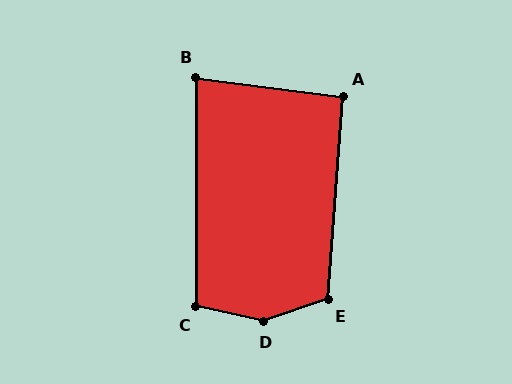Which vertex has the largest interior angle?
D, at approximately 149 degrees.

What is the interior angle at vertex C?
Approximately 102 degrees (obtuse).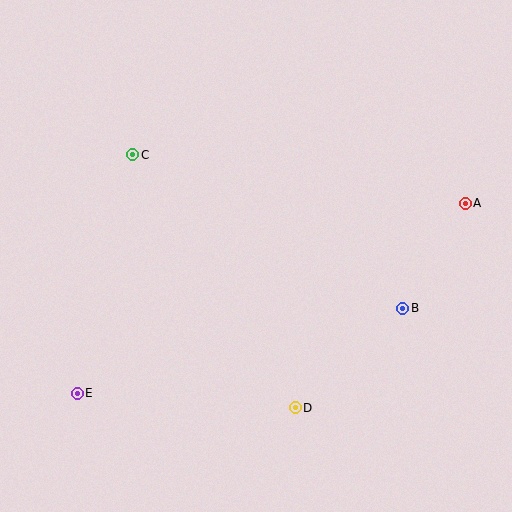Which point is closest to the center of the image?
Point B at (403, 308) is closest to the center.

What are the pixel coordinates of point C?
Point C is at (133, 155).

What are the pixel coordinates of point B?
Point B is at (403, 308).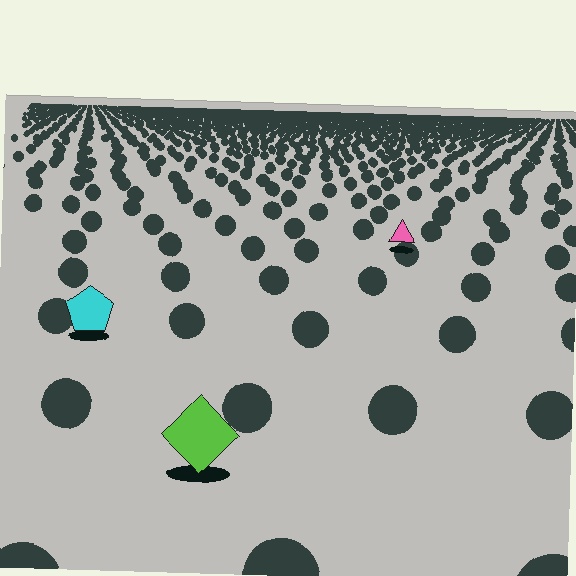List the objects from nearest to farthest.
From nearest to farthest: the lime diamond, the cyan pentagon, the pink triangle.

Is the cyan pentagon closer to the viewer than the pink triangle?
Yes. The cyan pentagon is closer — you can tell from the texture gradient: the ground texture is coarser near it.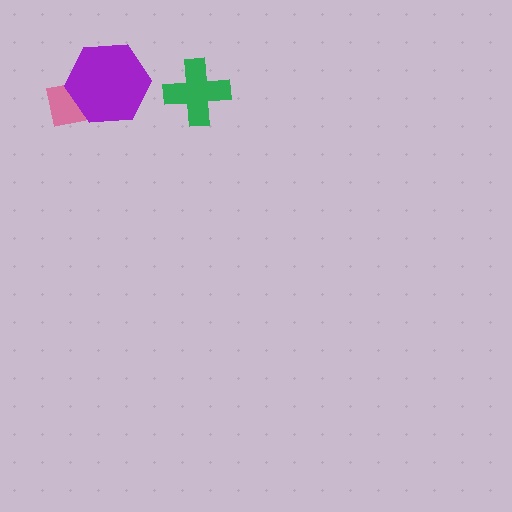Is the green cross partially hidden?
No, no other shape covers it.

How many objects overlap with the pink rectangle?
1 object overlaps with the pink rectangle.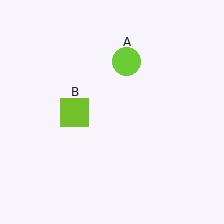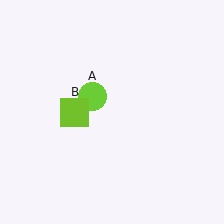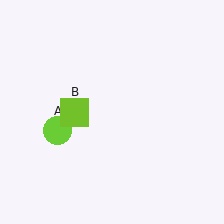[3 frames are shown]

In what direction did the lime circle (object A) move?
The lime circle (object A) moved down and to the left.